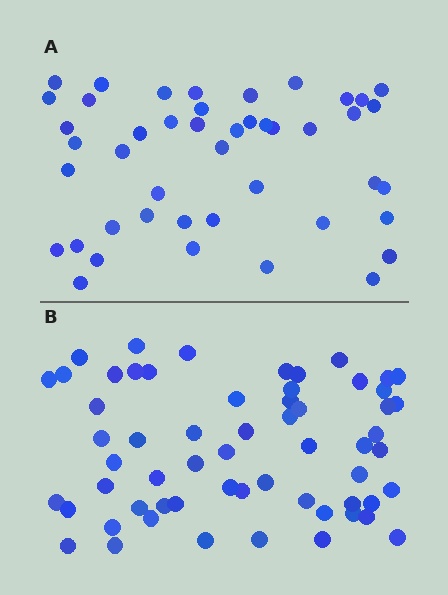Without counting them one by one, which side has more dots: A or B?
Region B (the bottom region) has more dots.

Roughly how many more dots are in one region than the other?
Region B has approximately 15 more dots than region A.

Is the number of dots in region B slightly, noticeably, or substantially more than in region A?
Region B has noticeably more, but not dramatically so. The ratio is roughly 1.3 to 1.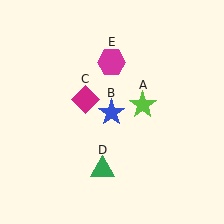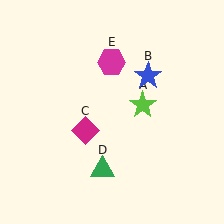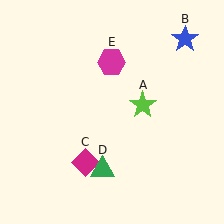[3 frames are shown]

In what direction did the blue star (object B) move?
The blue star (object B) moved up and to the right.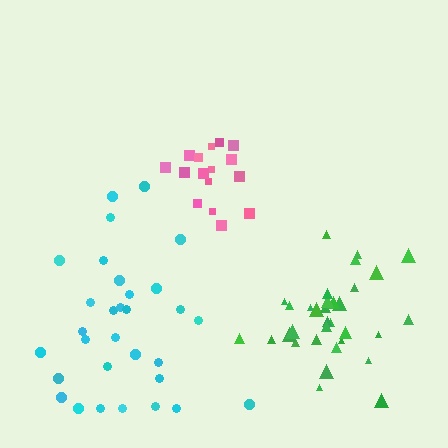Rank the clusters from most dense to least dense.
green, pink, cyan.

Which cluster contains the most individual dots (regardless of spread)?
Green (33).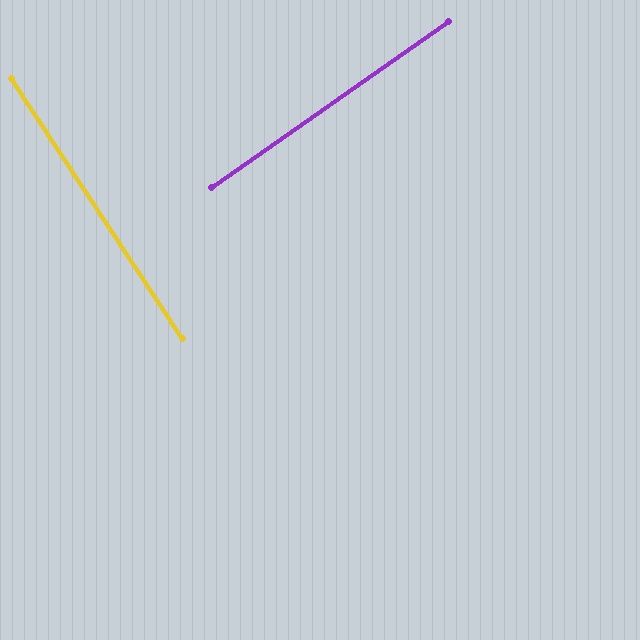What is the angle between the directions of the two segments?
Approximately 88 degrees.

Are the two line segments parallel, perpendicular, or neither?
Perpendicular — they meet at approximately 88°.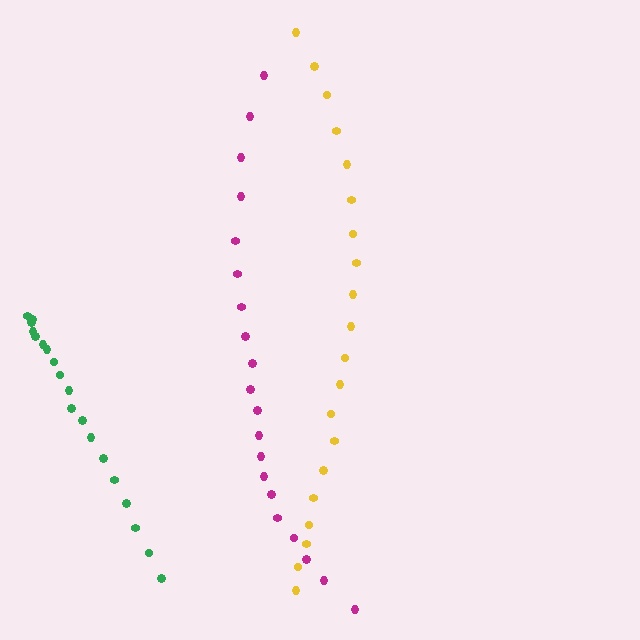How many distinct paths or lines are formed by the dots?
There are 3 distinct paths.